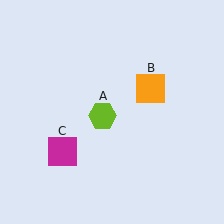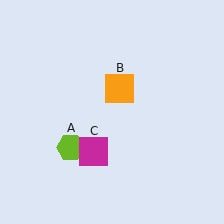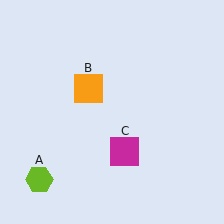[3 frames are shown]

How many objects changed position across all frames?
3 objects changed position: lime hexagon (object A), orange square (object B), magenta square (object C).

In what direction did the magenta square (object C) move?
The magenta square (object C) moved right.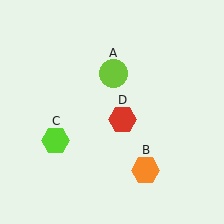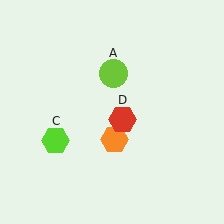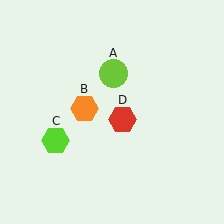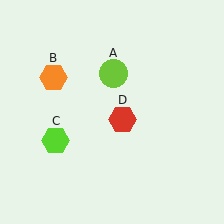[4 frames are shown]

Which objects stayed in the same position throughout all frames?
Lime circle (object A) and lime hexagon (object C) and red hexagon (object D) remained stationary.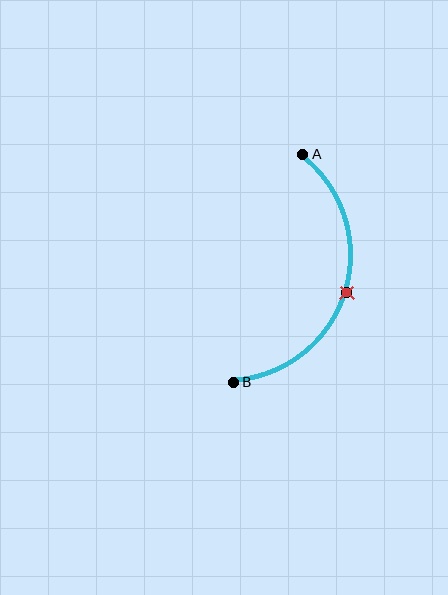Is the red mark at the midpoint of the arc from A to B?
Yes. The red mark lies on the arc at equal arc-length from both A and B — it is the arc midpoint.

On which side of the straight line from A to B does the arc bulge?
The arc bulges to the right of the straight line connecting A and B.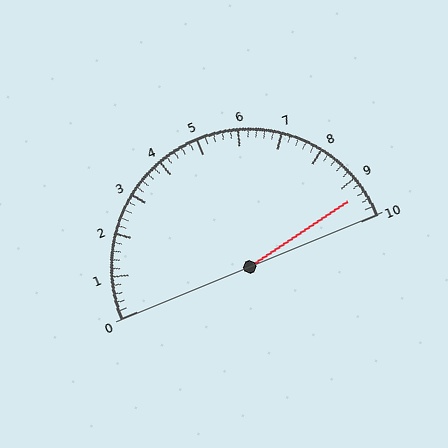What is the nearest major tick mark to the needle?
The nearest major tick mark is 9.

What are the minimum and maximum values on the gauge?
The gauge ranges from 0 to 10.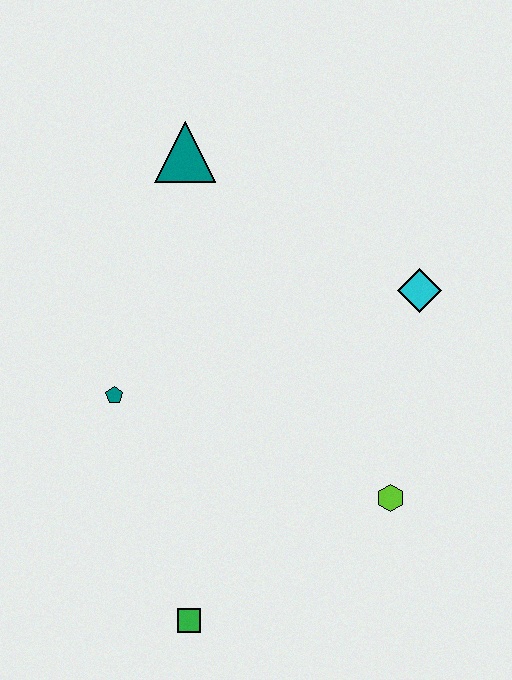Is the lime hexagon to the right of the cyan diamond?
No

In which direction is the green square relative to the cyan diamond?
The green square is below the cyan diamond.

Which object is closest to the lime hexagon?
The cyan diamond is closest to the lime hexagon.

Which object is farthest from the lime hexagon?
The teal triangle is farthest from the lime hexagon.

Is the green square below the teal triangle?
Yes